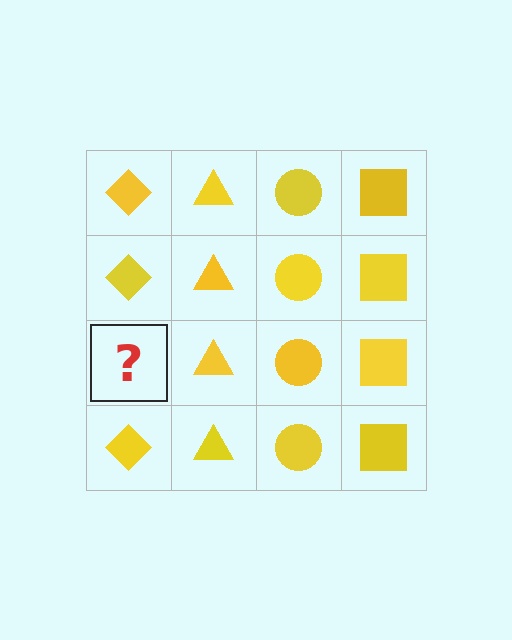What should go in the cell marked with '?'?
The missing cell should contain a yellow diamond.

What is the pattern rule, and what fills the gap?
The rule is that each column has a consistent shape. The gap should be filled with a yellow diamond.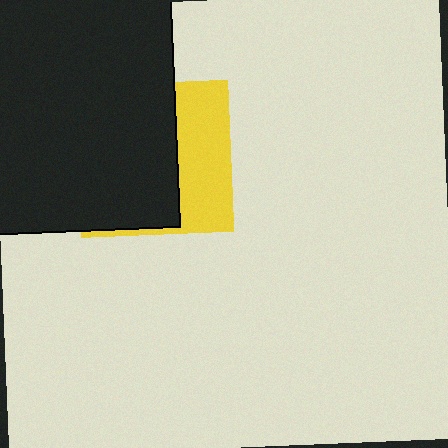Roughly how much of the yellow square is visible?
A small part of it is visible (roughly 37%).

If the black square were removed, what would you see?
You would see the complete yellow square.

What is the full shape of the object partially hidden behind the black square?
The partially hidden object is a yellow square.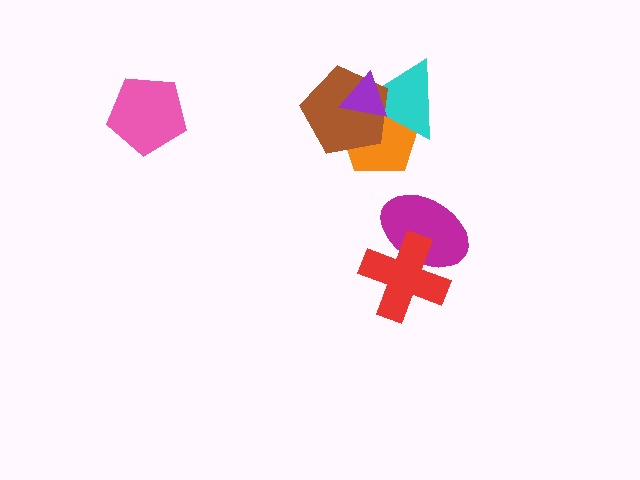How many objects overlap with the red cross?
1 object overlaps with the red cross.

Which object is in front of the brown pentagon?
The purple triangle is in front of the brown pentagon.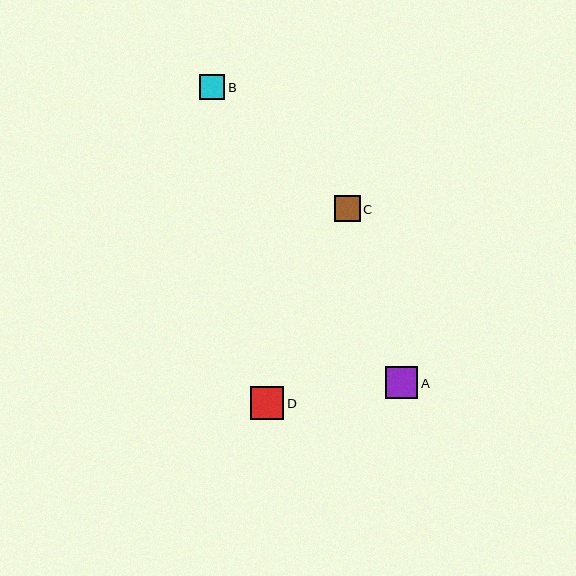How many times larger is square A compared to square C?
Square A is approximately 1.2 times the size of square C.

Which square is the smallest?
Square B is the smallest with a size of approximately 25 pixels.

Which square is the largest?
Square D is the largest with a size of approximately 33 pixels.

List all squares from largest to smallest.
From largest to smallest: D, A, C, B.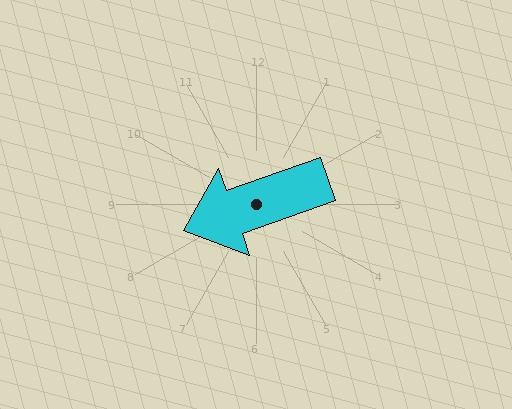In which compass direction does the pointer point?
West.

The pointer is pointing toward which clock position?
Roughly 8 o'clock.